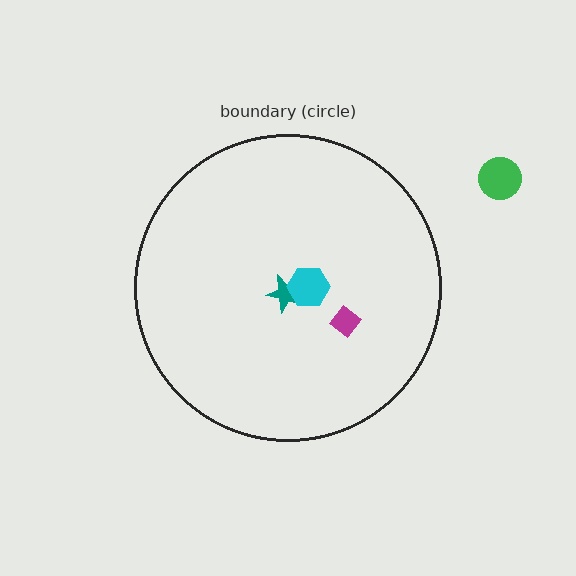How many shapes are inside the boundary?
3 inside, 1 outside.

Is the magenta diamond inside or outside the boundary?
Inside.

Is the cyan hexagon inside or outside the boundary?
Inside.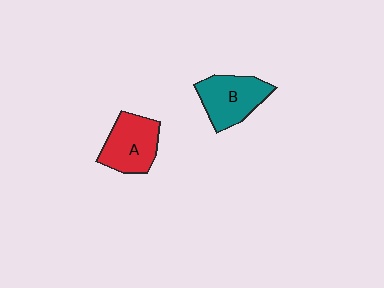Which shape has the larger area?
Shape B (teal).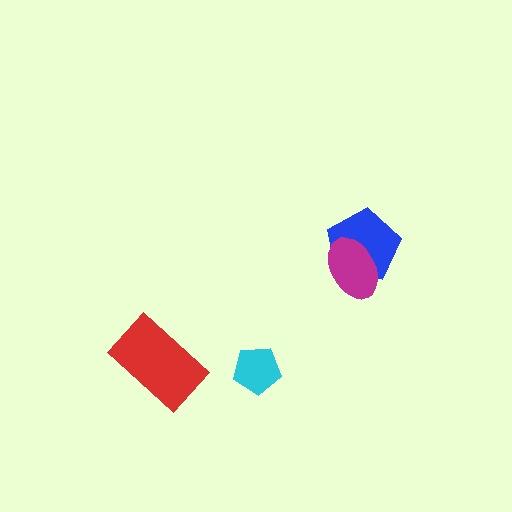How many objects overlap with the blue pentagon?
1 object overlaps with the blue pentagon.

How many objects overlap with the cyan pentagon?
0 objects overlap with the cyan pentagon.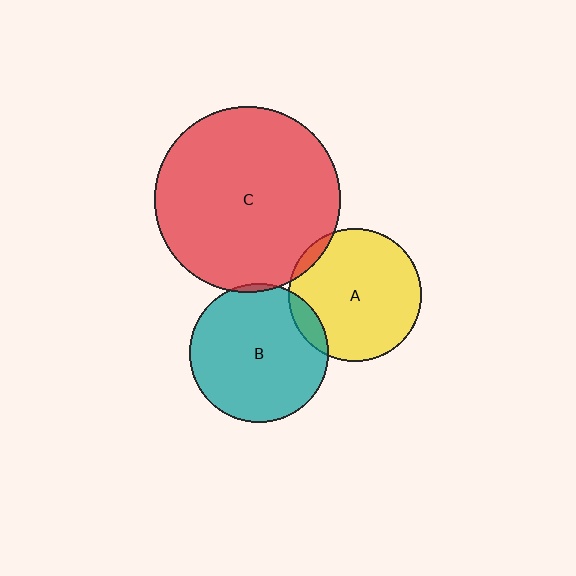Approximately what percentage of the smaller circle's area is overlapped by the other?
Approximately 10%.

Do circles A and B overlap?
Yes.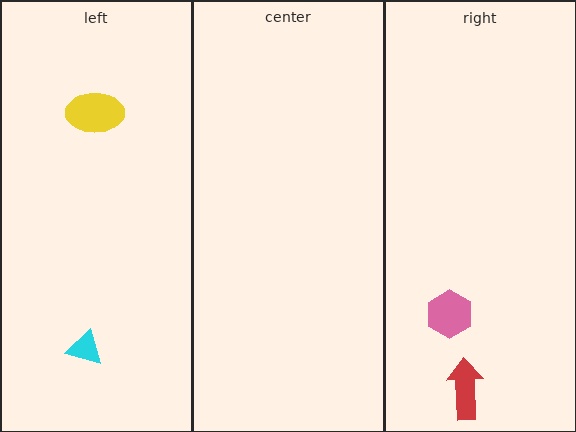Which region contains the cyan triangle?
The left region.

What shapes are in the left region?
The cyan triangle, the yellow ellipse.